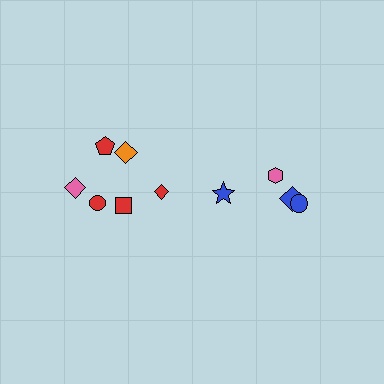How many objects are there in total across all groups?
There are 10 objects.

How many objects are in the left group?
There are 6 objects.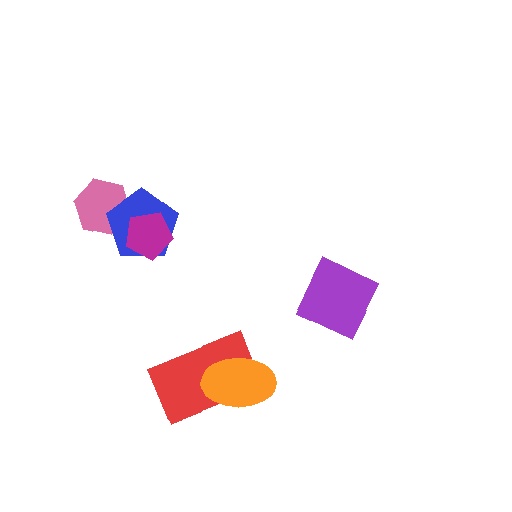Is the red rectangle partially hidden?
Yes, it is partially covered by another shape.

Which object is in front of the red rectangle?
The orange ellipse is in front of the red rectangle.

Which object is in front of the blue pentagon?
The magenta pentagon is in front of the blue pentagon.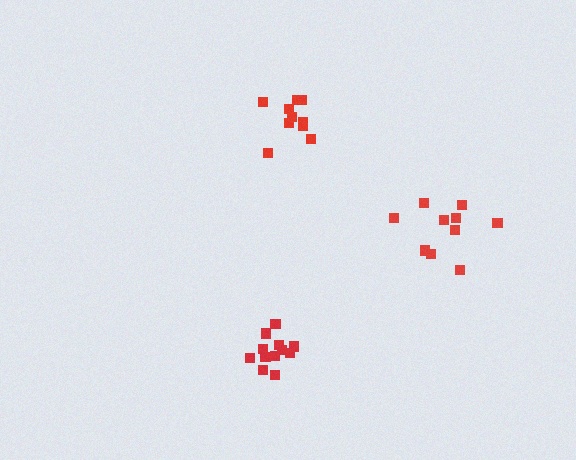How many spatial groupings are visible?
There are 3 spatial groupings.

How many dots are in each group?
Group 1: 10 dots, Group 2: 10 dots, Group 3: 12 dots (32 total).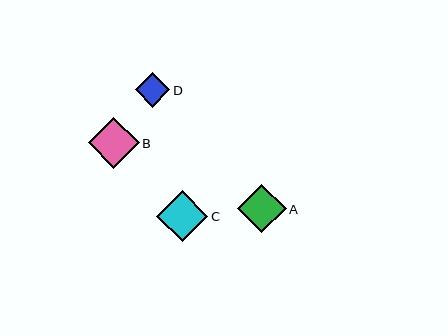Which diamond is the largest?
Diamond C is the largest with a size of approximately 51 pixels.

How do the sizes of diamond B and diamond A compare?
Diamond B and diamond A are approximately the same size.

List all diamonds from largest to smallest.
From largest to smallest: C, B, A, D.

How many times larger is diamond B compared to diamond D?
Diamond B is approximately 1.5 times the size of diamond D.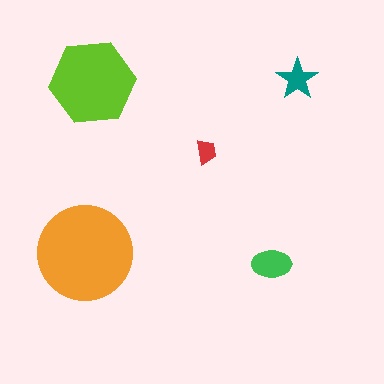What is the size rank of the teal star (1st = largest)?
4th.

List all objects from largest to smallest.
The orange circle, the lime hexagon, the green ellipse, the teal star, the red trapezoid.